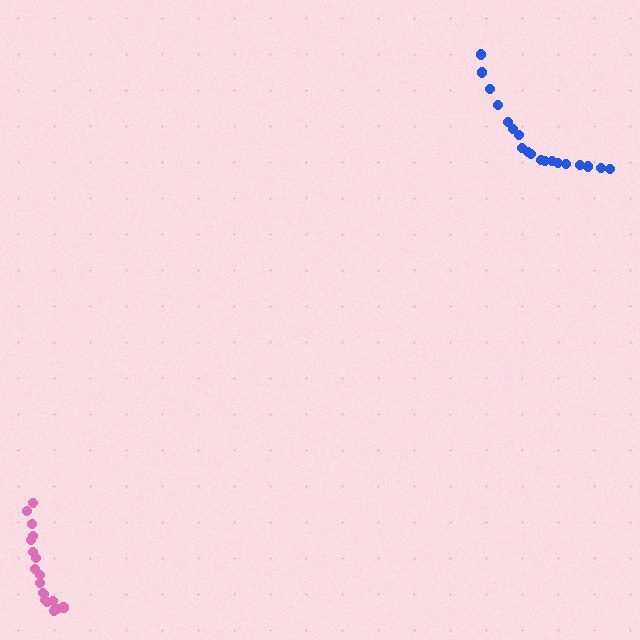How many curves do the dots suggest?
There are 2 distinct paths.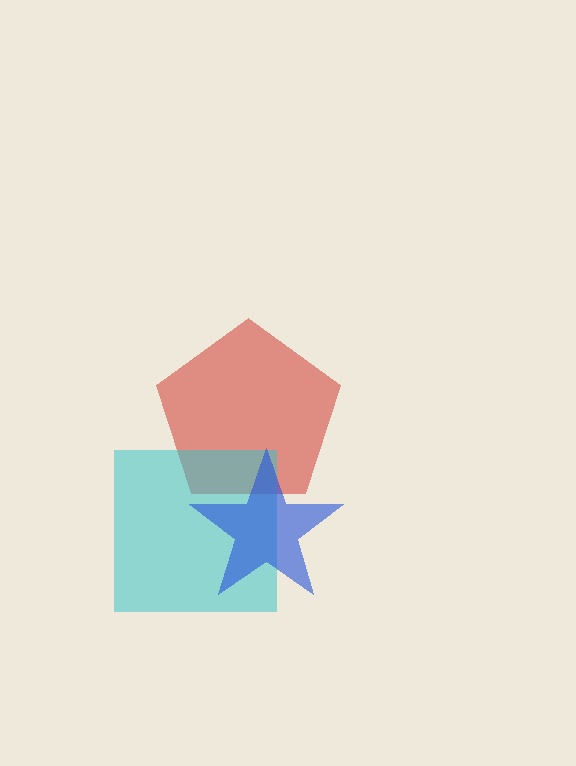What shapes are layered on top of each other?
The layered shapes are: a red pentagon, a cyan square, a blue star.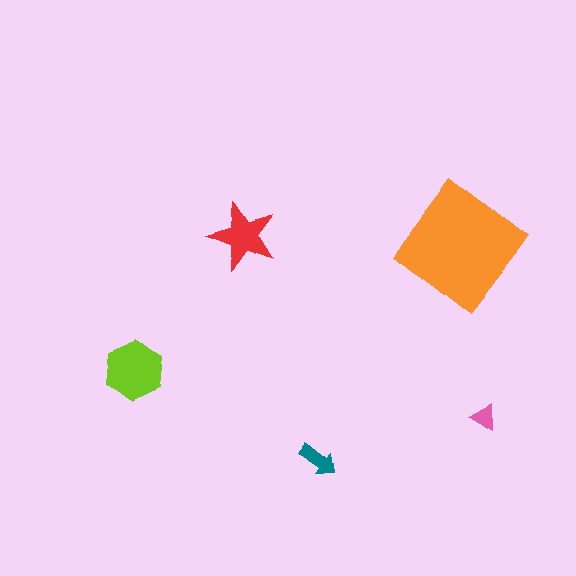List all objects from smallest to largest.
The pink triangle, the teal arrow, the red star, the lime hexagon, the orange diamond.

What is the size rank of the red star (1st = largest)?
3rd.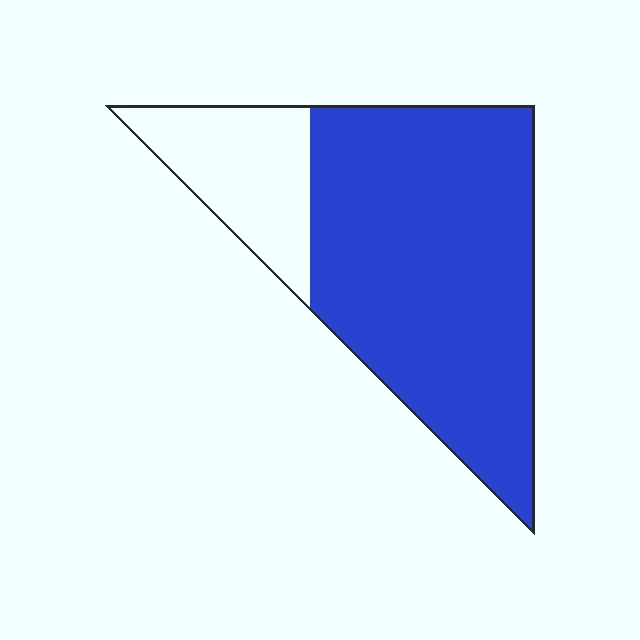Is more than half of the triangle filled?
Yes.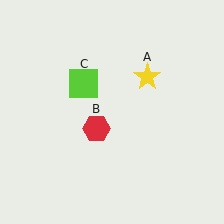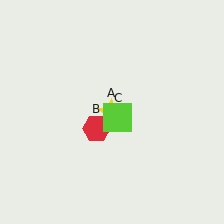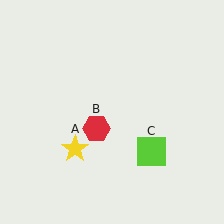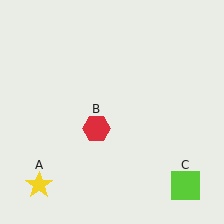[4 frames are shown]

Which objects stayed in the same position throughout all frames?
Red hexagon (object B) remained stationary.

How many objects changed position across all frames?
2 objects changed position: yellow star (object A), lime square (object C).